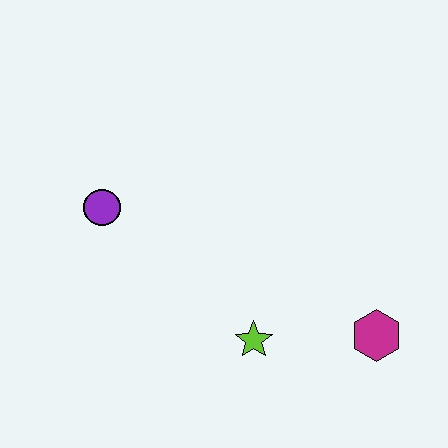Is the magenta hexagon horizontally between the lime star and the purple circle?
No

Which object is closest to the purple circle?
The lime star is closest to the purple circle.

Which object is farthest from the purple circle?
The magenta hexagon is farthest from the purple circle.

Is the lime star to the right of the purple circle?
Yes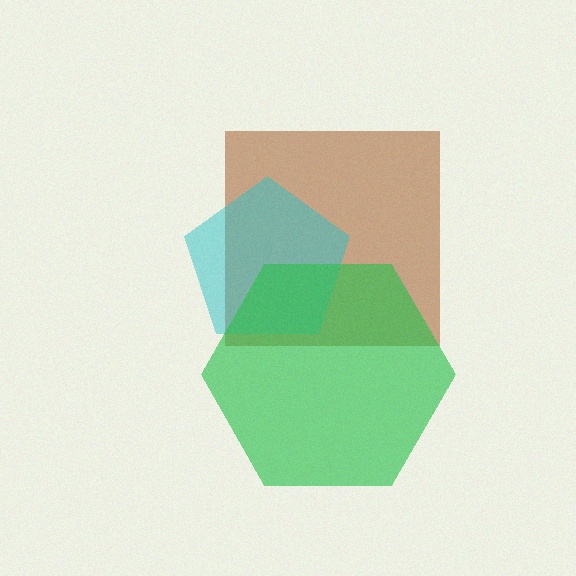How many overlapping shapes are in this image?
There are 3 overlapping shapes in the image.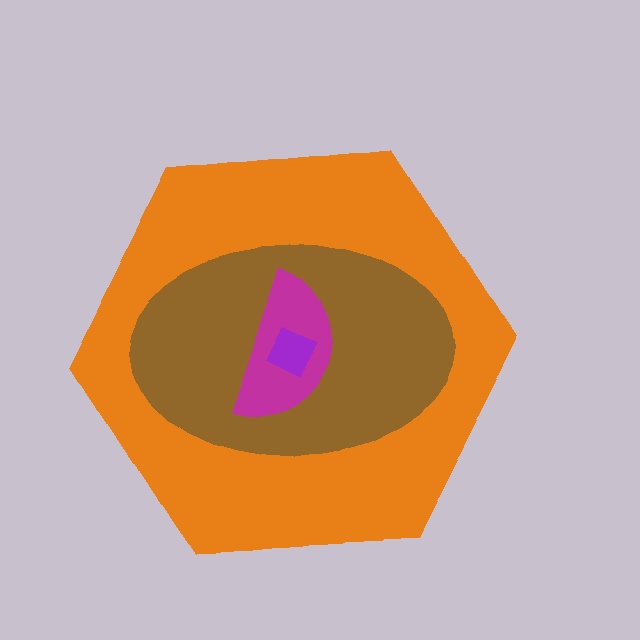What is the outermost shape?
The orange hexagon.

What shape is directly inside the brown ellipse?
The magenta semicircle.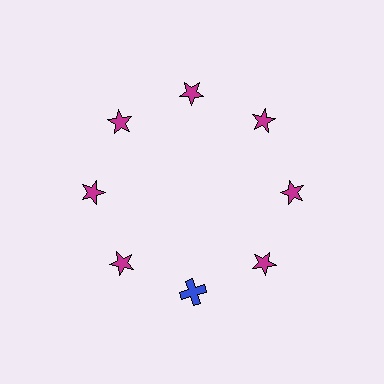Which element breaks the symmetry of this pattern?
The blue cross at roughly the 6 o'clock position breaks the symmetry. All other shapes are magenta stars.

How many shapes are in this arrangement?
There are 8 shapes arranged in a ring pattern.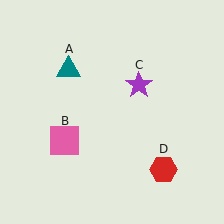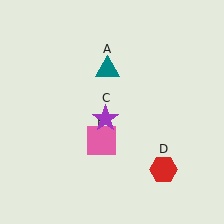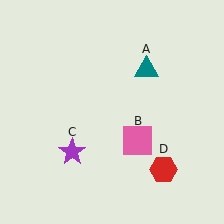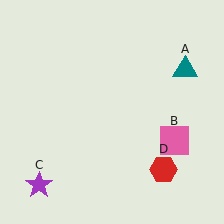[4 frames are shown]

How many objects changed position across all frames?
3 objects changed position: teal triangle (object A), pink square (object B), purple star (object C).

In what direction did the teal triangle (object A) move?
The teal triangle (object A) moved right.